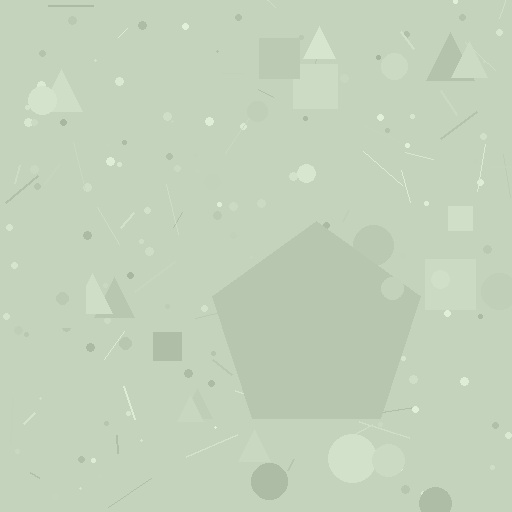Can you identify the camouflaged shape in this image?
The camouflaged shape is a pentagon.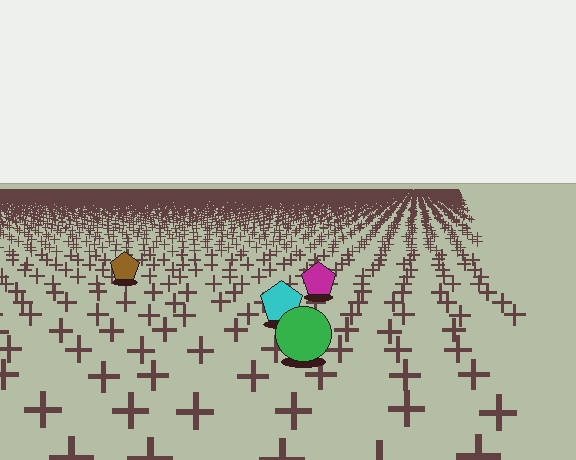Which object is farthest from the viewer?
The brown pentagon is farthest from the viewer. It appears smaller and the ground texture around it is denser.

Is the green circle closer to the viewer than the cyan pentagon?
Yes. The green circle is closer — you can tell from the texture gradient: the ground texture is coarser near it.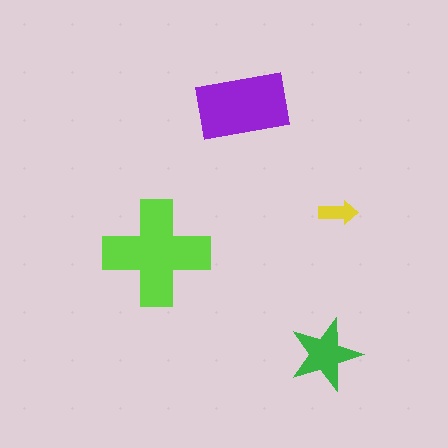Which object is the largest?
The lime cross.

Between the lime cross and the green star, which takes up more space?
The lime cross.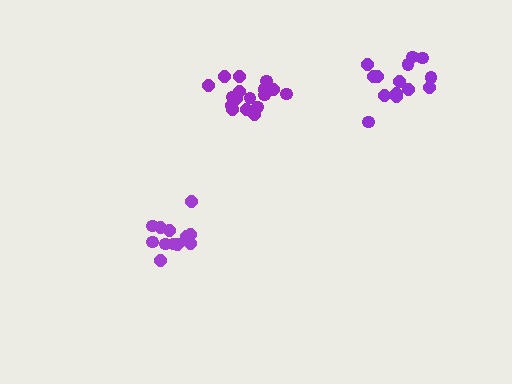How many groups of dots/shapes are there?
There are 3 groups.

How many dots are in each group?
Group 1: 12 dots, Group 2: 14 dots, Group 3: 17 dots (43 total).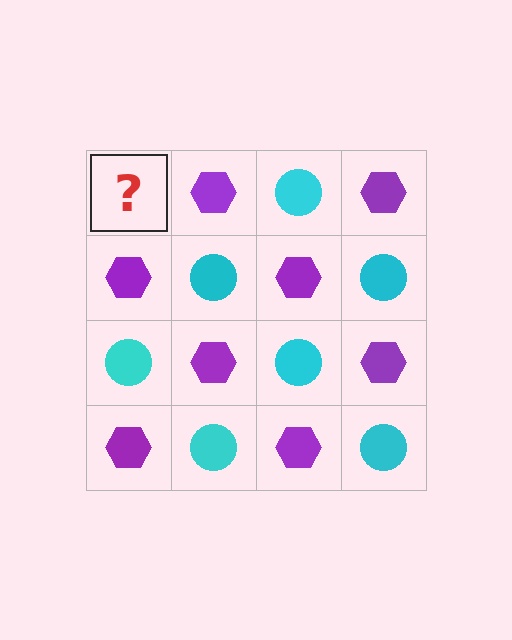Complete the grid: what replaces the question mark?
The question mark should be replaced with a cyan circle.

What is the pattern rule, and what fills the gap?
The rule is that it alternates cyan circle and purple hexagon in a checkerboard pattern. The gap should be filled with a cyan circle.